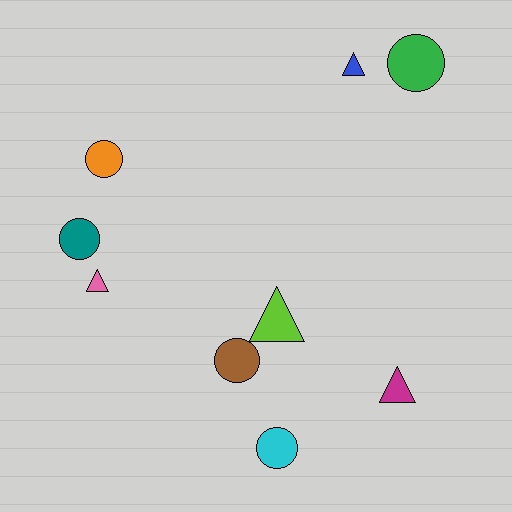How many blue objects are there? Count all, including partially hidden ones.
There is 1 blue object.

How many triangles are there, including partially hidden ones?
There are 4 triangles.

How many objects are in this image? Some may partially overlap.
There are 9 objects.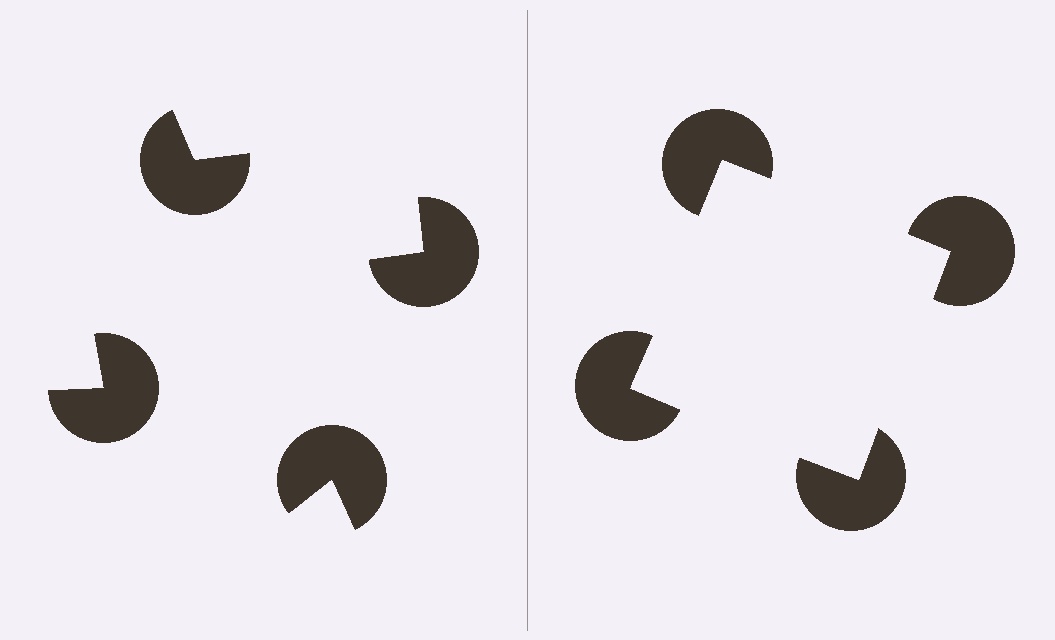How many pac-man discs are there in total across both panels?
8 — 4 on each side.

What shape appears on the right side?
An illusory square.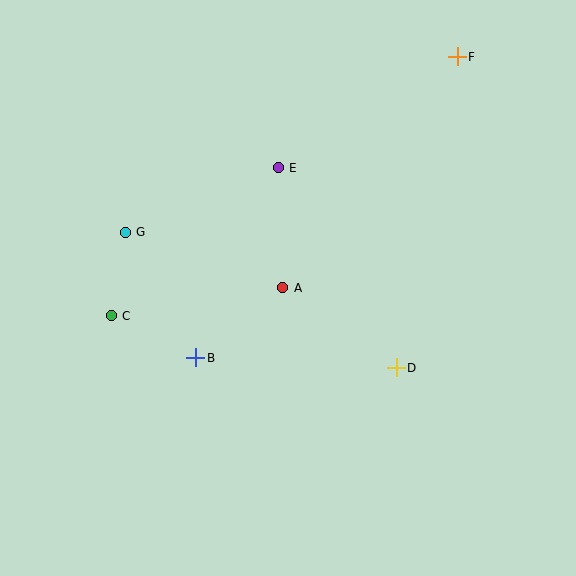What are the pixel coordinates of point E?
Point E is at (278, 168).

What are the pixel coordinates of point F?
Point F is at (457, 57).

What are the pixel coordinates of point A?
Point A is at (283, 288).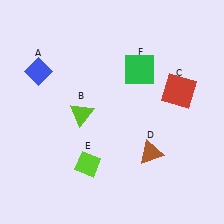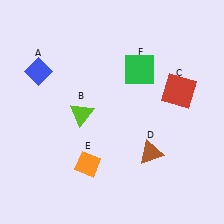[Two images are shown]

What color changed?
The diamond (E) changed from lime in Image 1 to orange in Image 2.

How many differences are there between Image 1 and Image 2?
There is 1 difference between the two images.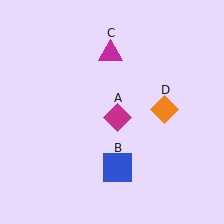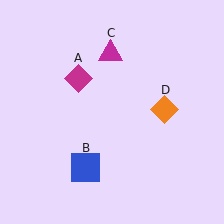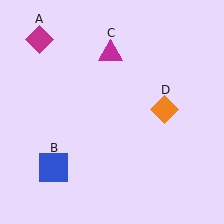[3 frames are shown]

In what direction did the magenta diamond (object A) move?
The magenta diamond (object A) moved up and to the left.